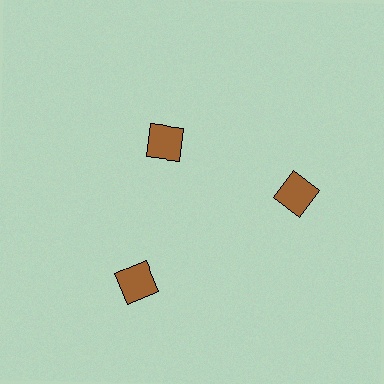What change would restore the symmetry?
The symmetry would be restored by moving it outward, back onto the ring so that all 3 diamonds sit at equal angles and equal distance from the center.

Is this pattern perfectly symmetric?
No. The 3 brown diamonds are arranged in a ring, but one element near the 11 o'clock position is pulled inward toward the center, breaking the 3-fold rotational symmetry.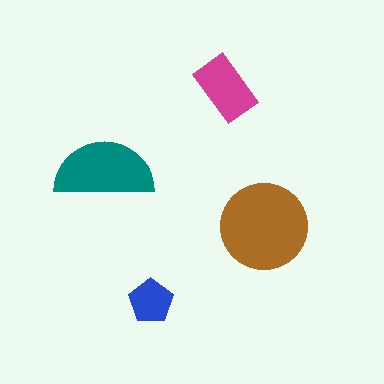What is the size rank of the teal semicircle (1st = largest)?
2nd.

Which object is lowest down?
The blue pentagon is bottommost.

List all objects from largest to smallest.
The brown circle, the teal semicircle, the magenta rectangle, the blue pentagon.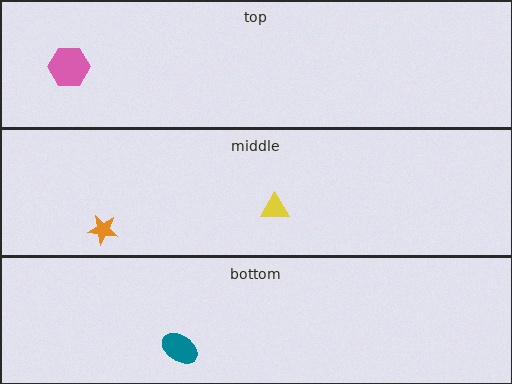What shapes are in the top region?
The pink hexagon.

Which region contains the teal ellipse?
The bottom region.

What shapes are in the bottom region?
The teal ellipse.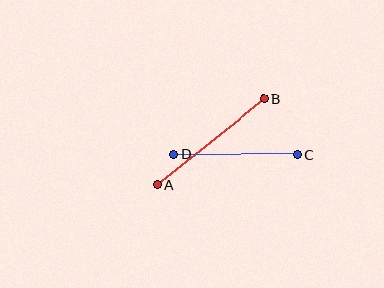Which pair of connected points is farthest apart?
Points A and B are farthest apart.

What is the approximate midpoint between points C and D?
The midpoint is at approximately (236, 155) pixels.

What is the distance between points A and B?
The distance is approximately 136 pixels.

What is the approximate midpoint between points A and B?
The midpoint is at approximately (211, 142) pixels.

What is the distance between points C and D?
The distance is approximately 124 pixels.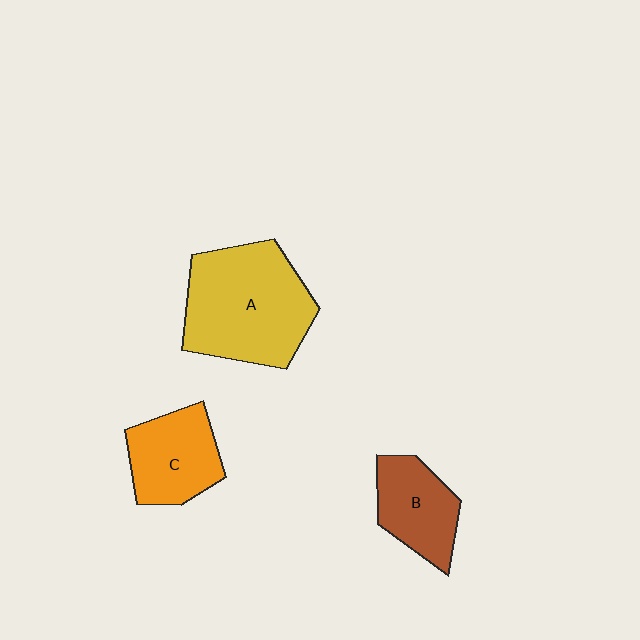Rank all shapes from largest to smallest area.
From largest to smallest: A (yellow), C (orange), B (brown).